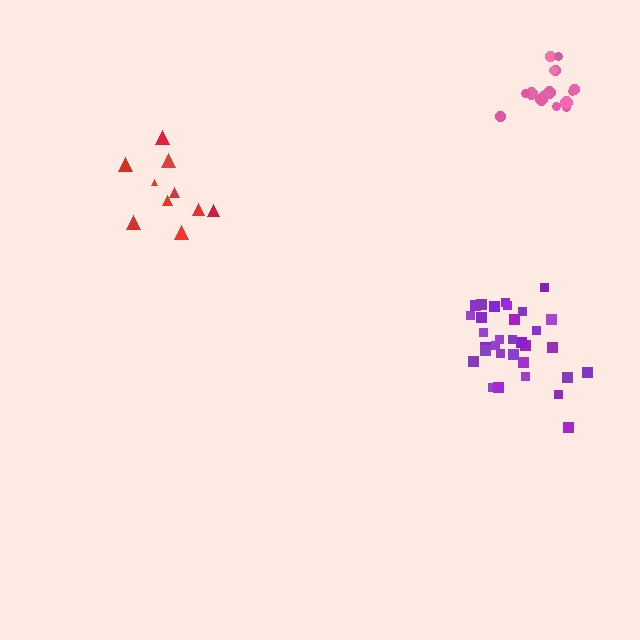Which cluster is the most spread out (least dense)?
Red.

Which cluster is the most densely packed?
Pink.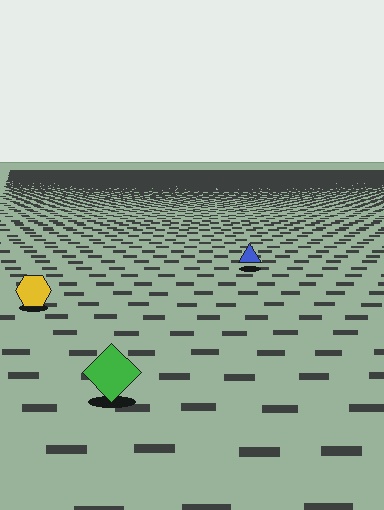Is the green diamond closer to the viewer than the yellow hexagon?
Yes. The green diamond is closer — you can tell from the texture gradient: the ground texture is coarser near it.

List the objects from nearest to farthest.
From nearest to farthest: the green diamond, the yellow hexagon, the blue triangle.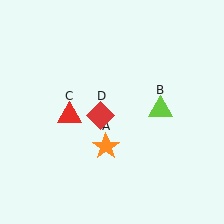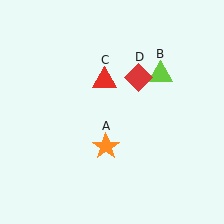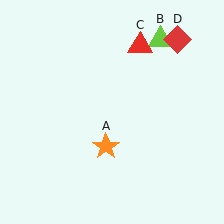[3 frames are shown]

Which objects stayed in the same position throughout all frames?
Orange star (object A) remained stationary.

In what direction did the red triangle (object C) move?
The red triangle (object C) moved up and to the right.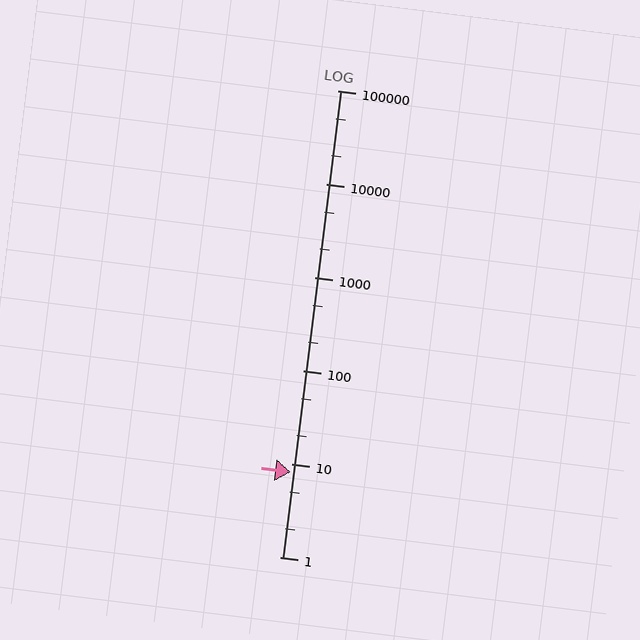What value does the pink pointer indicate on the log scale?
The pointer indicates approximately 8.2.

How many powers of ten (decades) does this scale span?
The scale spans 5 decades, from 1 to 100000.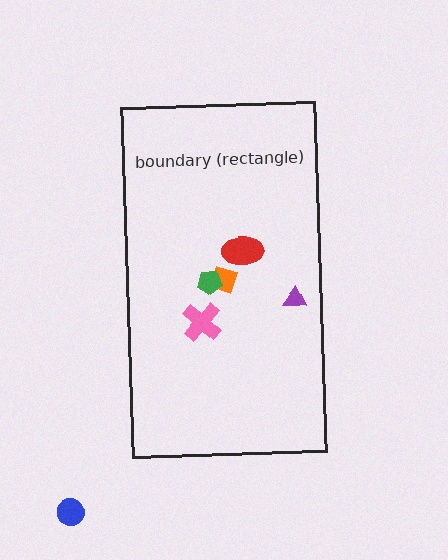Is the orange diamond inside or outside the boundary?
Inside.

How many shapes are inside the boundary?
5 inside, 1 outside.